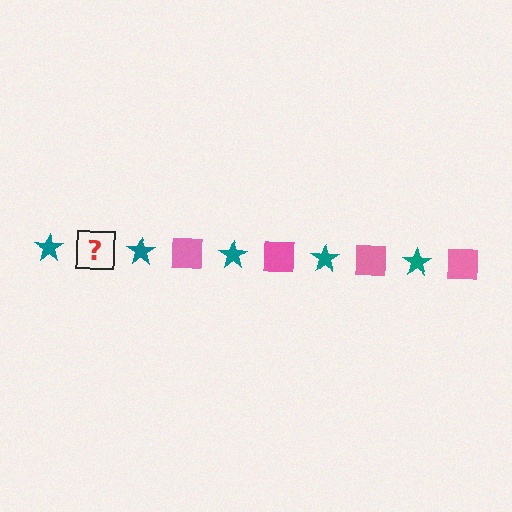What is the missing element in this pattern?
The missing element is a pink square.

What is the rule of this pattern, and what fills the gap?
The rule is that the pattern alternates between teal star and pink square. The gap should be filled with a pink square.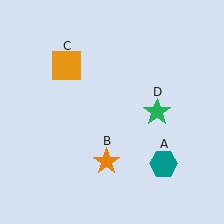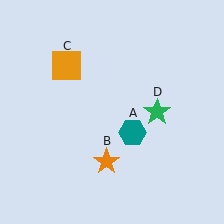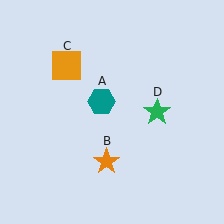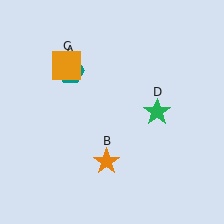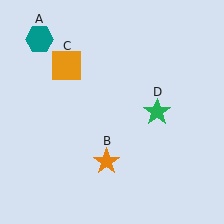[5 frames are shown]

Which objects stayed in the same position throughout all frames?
Orange star (object B) and orange square (object C) and green star (object D) remained stationary.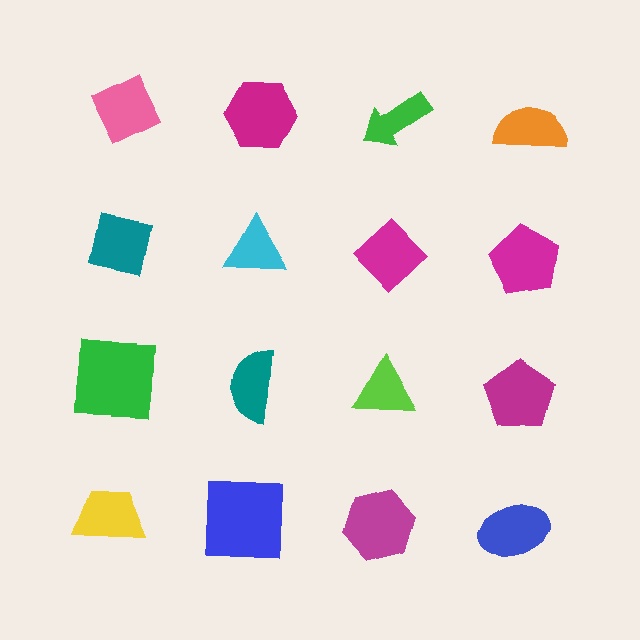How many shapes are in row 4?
4 shapes.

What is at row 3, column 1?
A green square.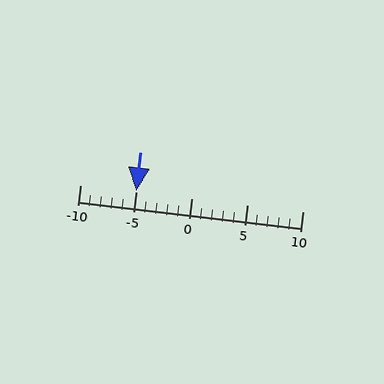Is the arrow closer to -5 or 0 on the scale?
The arrow is closer to -5.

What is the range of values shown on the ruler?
The ruler shows values from -10 to 10.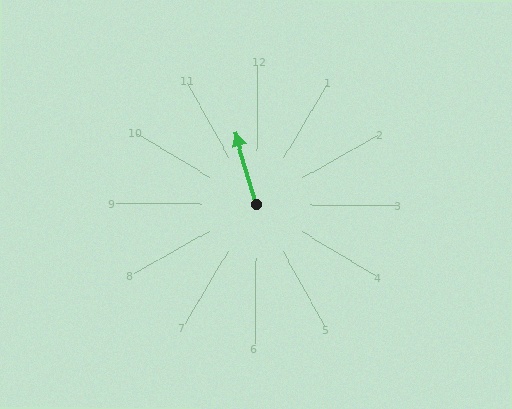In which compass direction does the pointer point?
North.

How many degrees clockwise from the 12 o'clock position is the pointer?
Approximately 343 degrees.